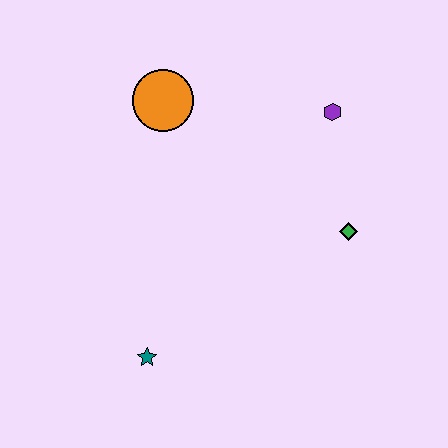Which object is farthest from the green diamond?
The teal star is farthest from the green diamond.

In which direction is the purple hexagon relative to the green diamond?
The purple hexagon is above the green diamond.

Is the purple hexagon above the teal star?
Yes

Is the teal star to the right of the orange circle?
No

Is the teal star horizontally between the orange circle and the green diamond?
No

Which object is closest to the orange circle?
The purple hexagon is closest to the orange circle.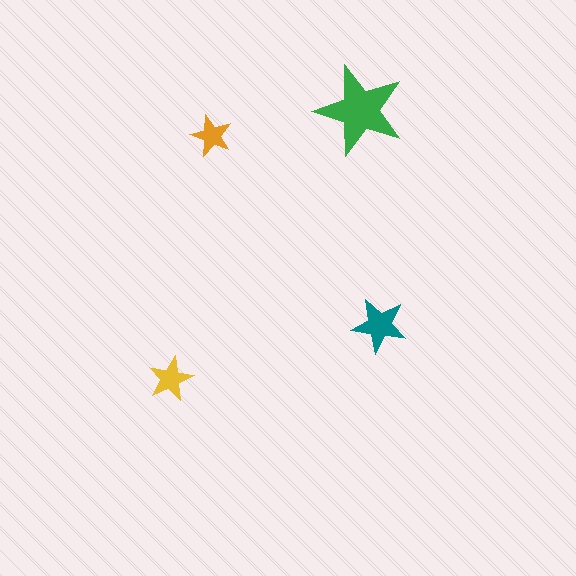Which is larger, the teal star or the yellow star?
The teal one.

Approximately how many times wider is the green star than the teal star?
About 1.5 times wider.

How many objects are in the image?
There are 4 objects in the image.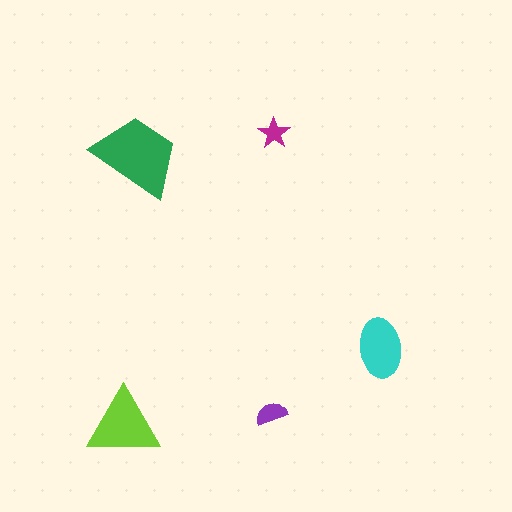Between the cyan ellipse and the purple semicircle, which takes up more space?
The cyan ellipse.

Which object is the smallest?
The magenta star.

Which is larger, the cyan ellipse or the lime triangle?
The lime triangle.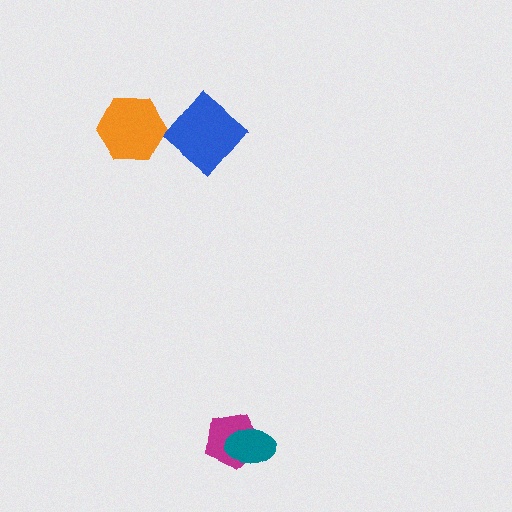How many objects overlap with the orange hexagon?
0 objects overlap with the orange hexagon.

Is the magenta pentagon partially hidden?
Yes, it is partially covered by another shape.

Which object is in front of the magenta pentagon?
The teal ellipse is in front of the magenta pentagon.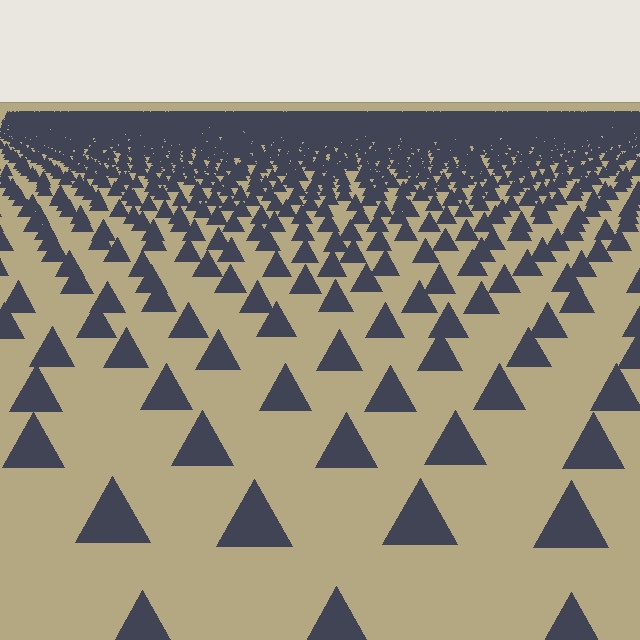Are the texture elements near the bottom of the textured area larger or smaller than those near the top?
Larger. Near the bottom, elements are closer to the viewer and appear at a bigger on-screen size.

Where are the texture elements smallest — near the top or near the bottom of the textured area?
Near the top.